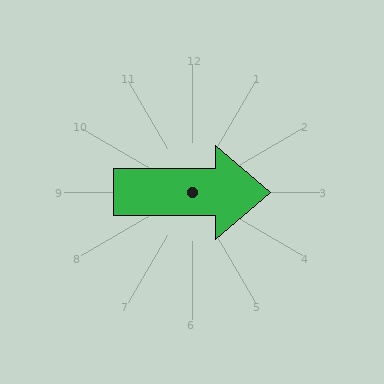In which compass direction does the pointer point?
East.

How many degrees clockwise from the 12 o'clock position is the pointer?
Approximately 90 degrees.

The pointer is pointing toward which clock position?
Roughly 3 o'clock.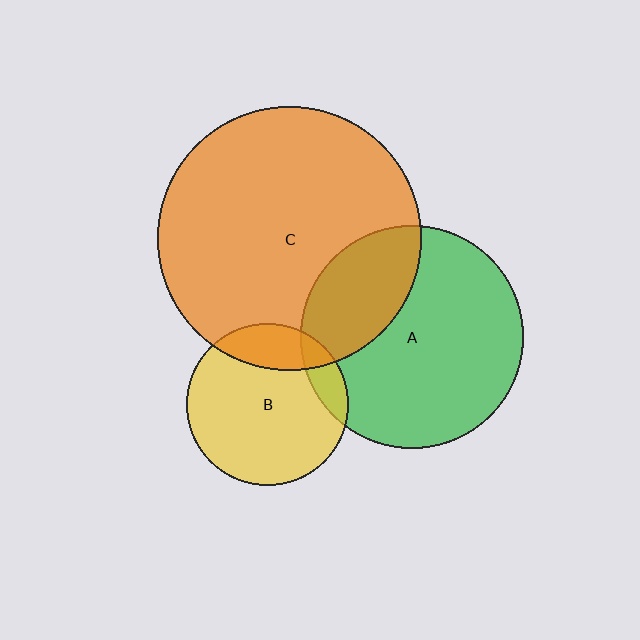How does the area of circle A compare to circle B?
Approximately 1.9 times.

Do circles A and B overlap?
Yes.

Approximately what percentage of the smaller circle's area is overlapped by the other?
Approximately 10%.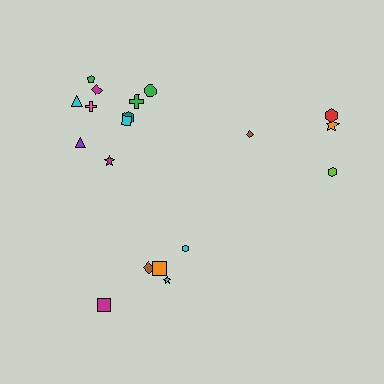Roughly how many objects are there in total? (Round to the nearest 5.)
Roughly 20 objects in total.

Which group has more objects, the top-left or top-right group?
The top-left group.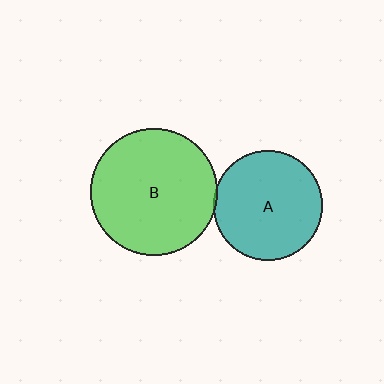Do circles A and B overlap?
Yes.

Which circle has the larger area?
Circle B (green).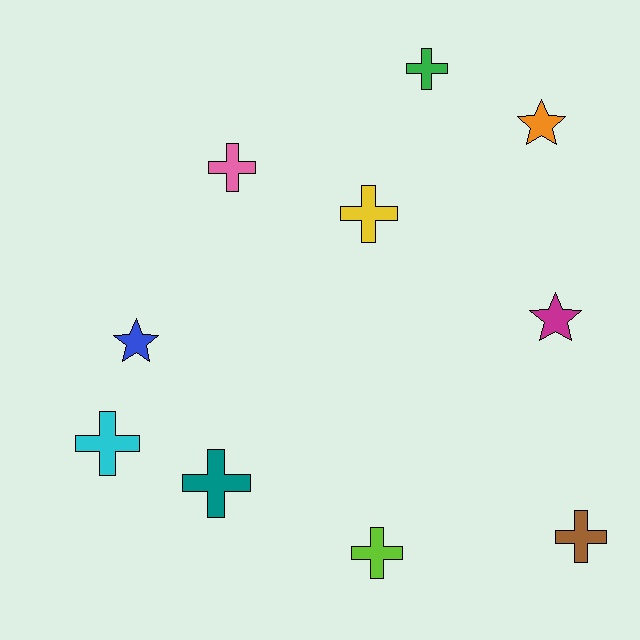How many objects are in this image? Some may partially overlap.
There are 10 objects.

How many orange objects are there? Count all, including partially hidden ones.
There is 1 orange object.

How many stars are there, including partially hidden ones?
There are 3 stars.